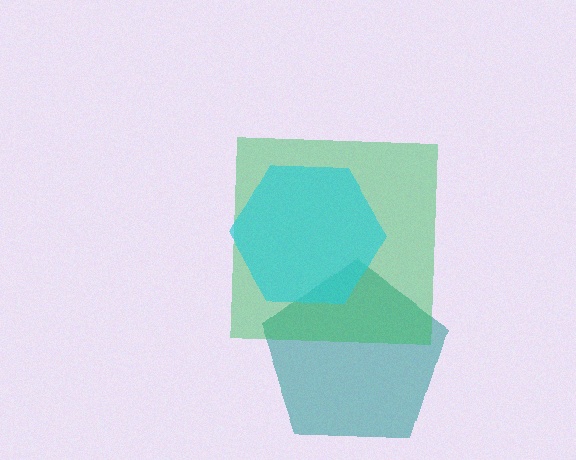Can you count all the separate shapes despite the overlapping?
Yes, there are 3 separate shapes.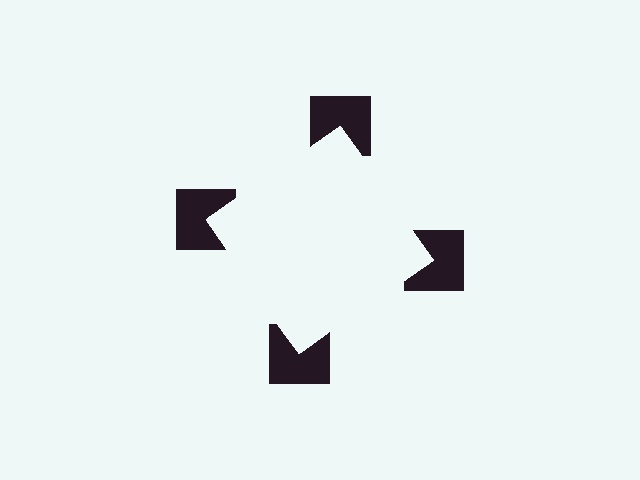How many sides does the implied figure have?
4 sides.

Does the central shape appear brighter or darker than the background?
It typically appears slightly brighter than the background, even though no actual brightness change is drawn.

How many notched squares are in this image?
There are 4 — one at each vertex of the illusory square.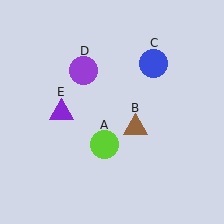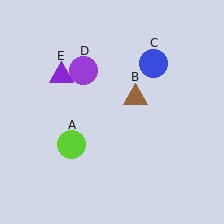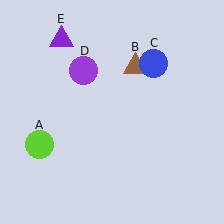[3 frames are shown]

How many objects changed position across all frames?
3 objects changed position: lime circle (object A), brown triangle (object B), purple triangle (object E).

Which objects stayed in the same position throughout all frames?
Blue circle (object C) and purple circle (object D) remained stationary.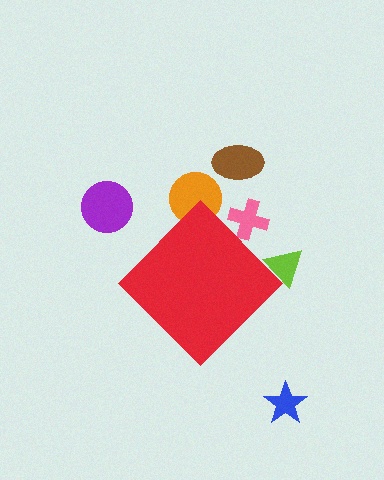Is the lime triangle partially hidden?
Yes, the lime triangle is partially hidden behind the red diamond.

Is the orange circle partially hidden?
Yes, the orange circle is partially hidden behind the red diamond.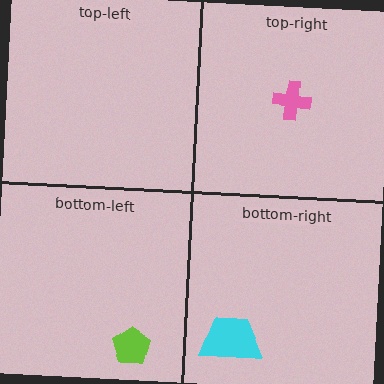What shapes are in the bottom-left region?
The lime pentagon.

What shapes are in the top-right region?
The pink cross.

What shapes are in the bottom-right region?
The cyan trapezoid.